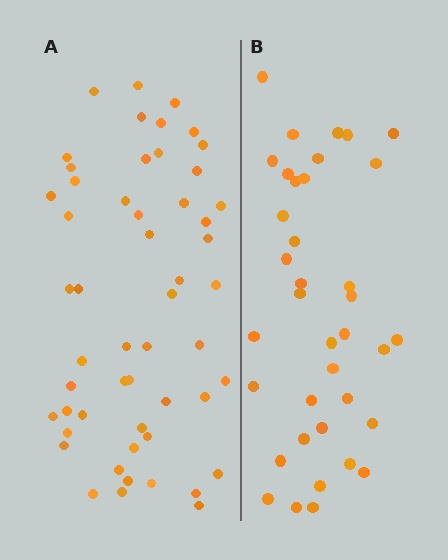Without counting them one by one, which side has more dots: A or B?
Region A (the left region) has more dots.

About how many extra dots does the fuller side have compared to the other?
Region A has approximately 15 more dots than region B.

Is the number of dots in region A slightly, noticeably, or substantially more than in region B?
Region A has noticeably more, but not dramatically so. The ratio is roughly 1.4 to 1.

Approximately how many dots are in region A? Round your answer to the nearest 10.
About 50 dots. (The exact count is 53, which rounds to 50.)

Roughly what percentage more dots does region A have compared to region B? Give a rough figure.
About 45% more.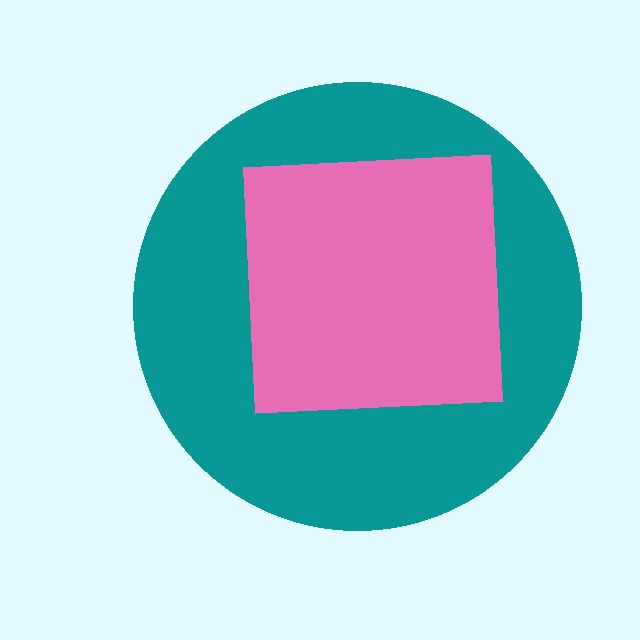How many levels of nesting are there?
2.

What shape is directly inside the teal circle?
The pink square.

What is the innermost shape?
The pink square.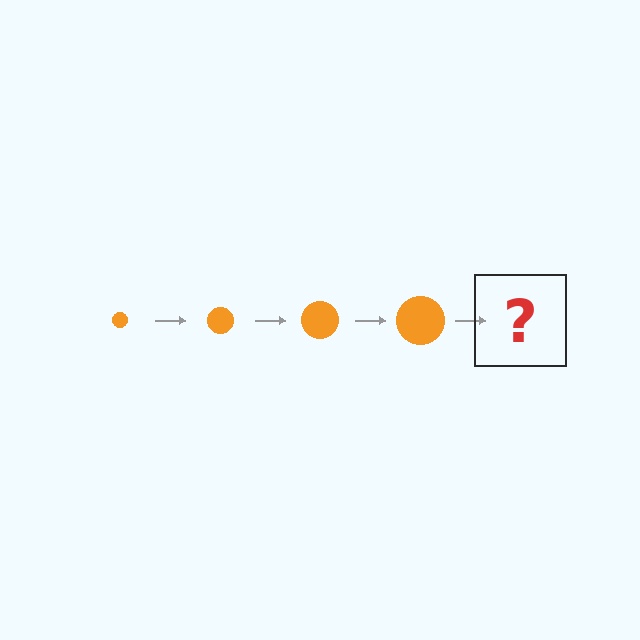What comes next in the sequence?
The next element should be an orange circle, larger than the previous one.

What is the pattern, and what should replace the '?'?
The pattern is that the circle gets progressively larger each step. The '?' should be an orange circle, larger than the previous one.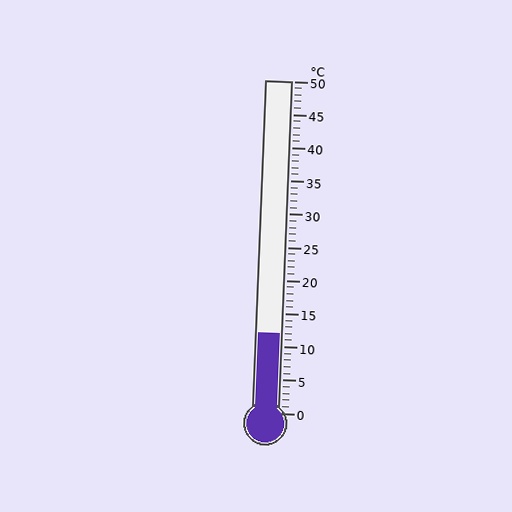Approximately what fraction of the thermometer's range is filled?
The thermometer is filled to approximately 25% of its range.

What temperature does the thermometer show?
The thermometer shows approximately 12°C.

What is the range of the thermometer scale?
The thermometer scale ranges from 0°C to 50°C.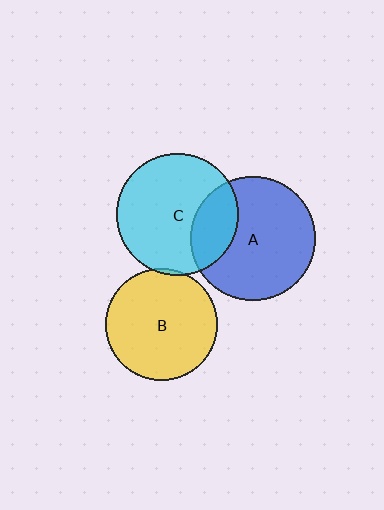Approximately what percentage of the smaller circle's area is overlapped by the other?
Approximately 5%.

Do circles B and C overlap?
Yes.